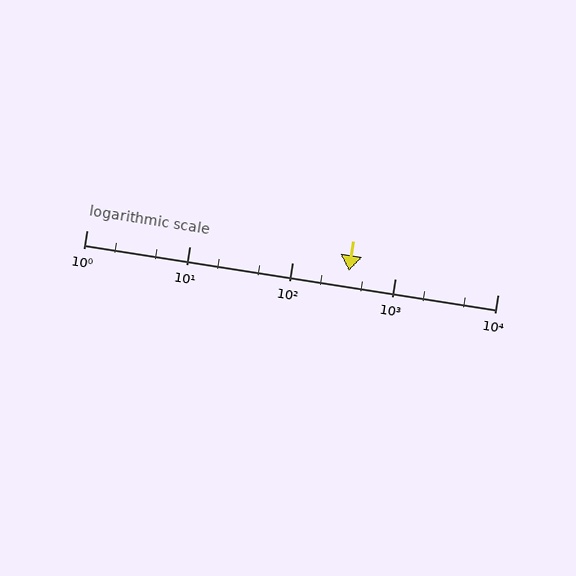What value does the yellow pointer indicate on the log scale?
The pointer indicates approximately 360.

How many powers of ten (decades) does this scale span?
The scale spans 4 decades, from 1 to 10000.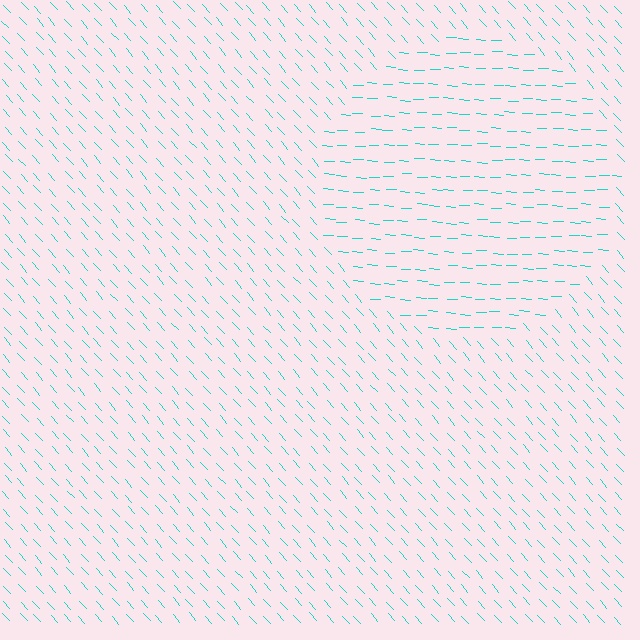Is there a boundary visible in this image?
Yes, there is a texture boundary formed by a change in line orientation.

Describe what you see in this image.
The image is filled with small cyan line segments. A circle region in the image has lines oriented differently from the surrounding lines, creating a visible texture boundary.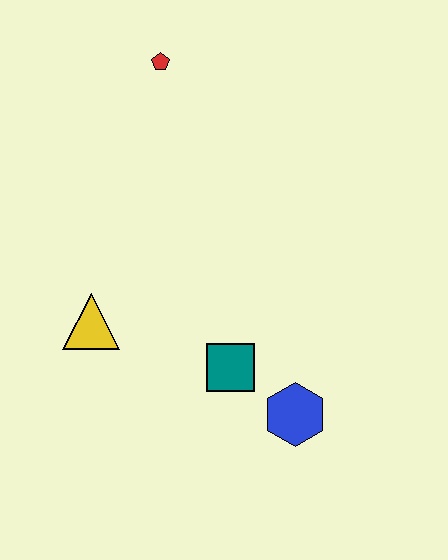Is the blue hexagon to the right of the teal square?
Yes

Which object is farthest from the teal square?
The red pentagon is farthest from the teal square.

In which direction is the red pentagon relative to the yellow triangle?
The red pentagon is above the yellow triangle.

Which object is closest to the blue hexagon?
The teal square is closest to the blue hexagon.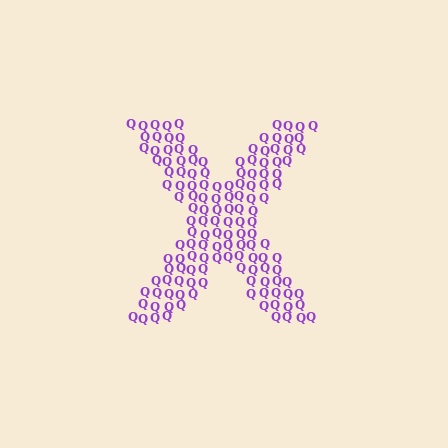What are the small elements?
The small elements are letter Q's.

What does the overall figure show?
The overall figure shows the letter X.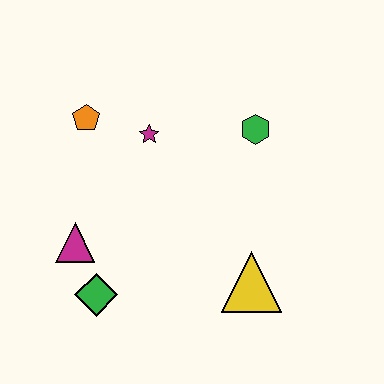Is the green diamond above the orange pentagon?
No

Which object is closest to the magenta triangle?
The green diamond is closest to the magenta triangle.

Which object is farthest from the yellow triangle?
The orange pentagon is farthest from the yellow triangle.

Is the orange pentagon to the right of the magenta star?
No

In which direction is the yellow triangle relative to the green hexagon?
The yellow triangle is below the green hexagon.